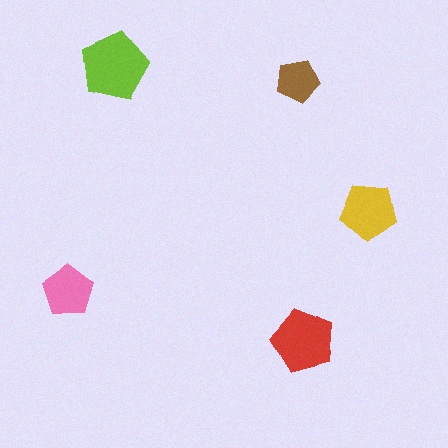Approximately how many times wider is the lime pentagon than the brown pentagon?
About 1.5 times wider.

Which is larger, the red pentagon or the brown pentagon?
The red one.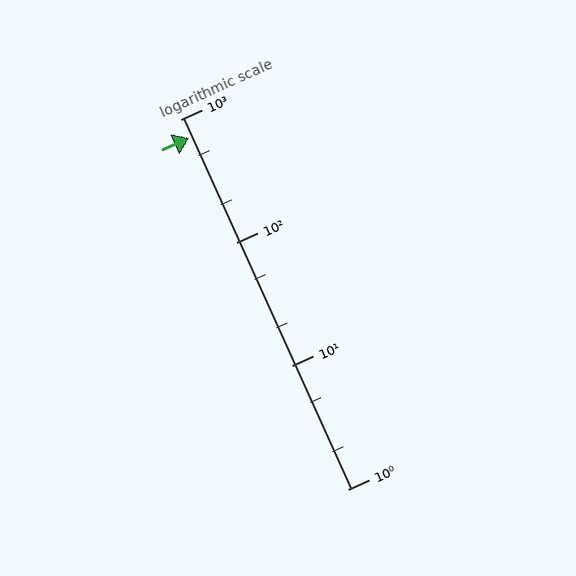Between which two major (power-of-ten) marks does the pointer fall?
The pointer is between 100 and 1000.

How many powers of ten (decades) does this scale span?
The scale spans 3 decades, from 1 to 1000.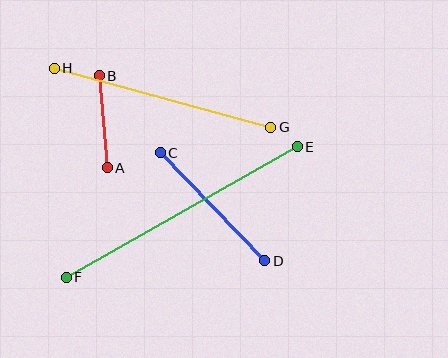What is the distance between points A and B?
The distance is approximately 93 pixels.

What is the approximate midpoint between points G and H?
The midpoint is at approximately (163, 98) pixels.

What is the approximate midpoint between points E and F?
The midpoint is at approximately (182, 212) pixels.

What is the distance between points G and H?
The distance is approximately 225 pixels.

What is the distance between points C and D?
The distance is approximately 150 pixels.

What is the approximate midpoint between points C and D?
The midpoint is at approximately (213, 207) pixels.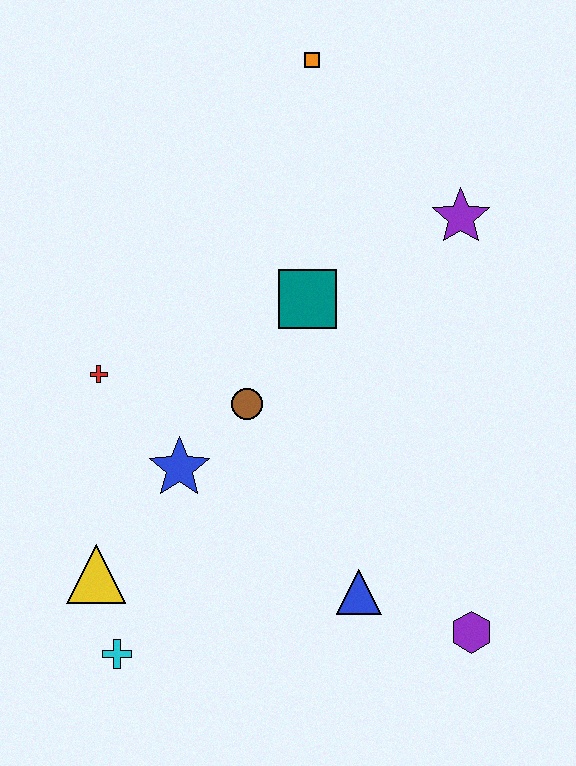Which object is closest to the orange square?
The purple star is closest to the orange square.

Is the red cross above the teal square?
No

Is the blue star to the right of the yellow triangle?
Yes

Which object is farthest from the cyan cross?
The orange square is farthest from the cyan cross.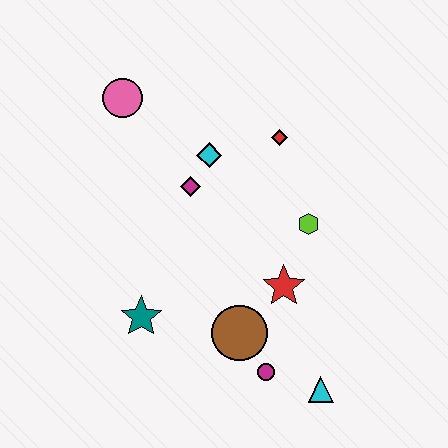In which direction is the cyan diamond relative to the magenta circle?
The cyan diamond is above the magenta circle.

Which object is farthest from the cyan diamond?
The cyan triangle is farthest from the cyan diamond.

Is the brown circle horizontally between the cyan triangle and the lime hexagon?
No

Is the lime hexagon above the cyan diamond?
No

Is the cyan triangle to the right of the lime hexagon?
Yes